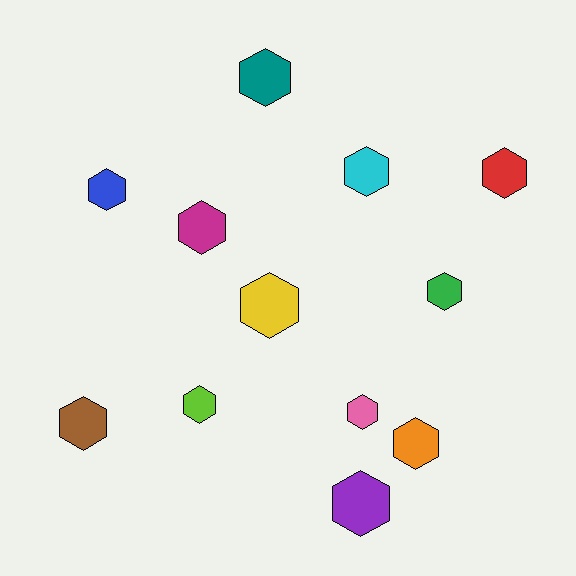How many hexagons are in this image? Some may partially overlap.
There are 12 hexagons.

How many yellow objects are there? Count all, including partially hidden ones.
There is 1 yellow object.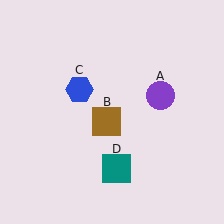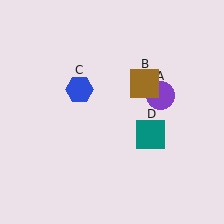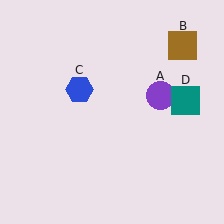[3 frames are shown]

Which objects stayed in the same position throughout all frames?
Purple circle (object A) and blue hexagon (object C) remained stationary.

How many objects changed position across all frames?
2 objects changed position: brown square (object B), teal square (object D).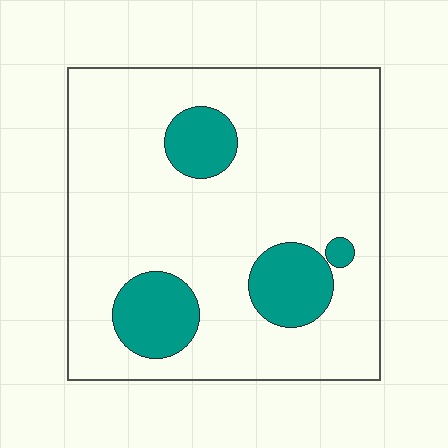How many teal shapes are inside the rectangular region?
4.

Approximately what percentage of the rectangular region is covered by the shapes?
Approximately 15%.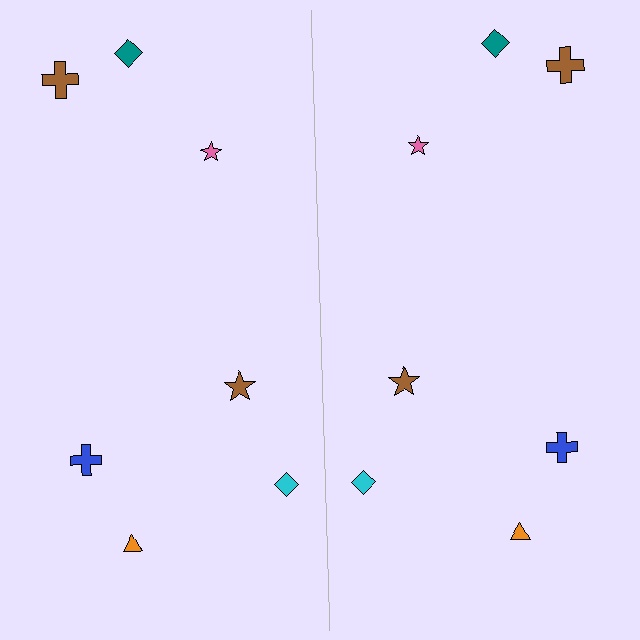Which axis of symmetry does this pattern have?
The pattern has a vertical axis of symmetry running through the center of the image.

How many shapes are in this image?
There are 14 shapes in this image.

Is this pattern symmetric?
Yes, this pattern has bilateral (reflection) symmetry.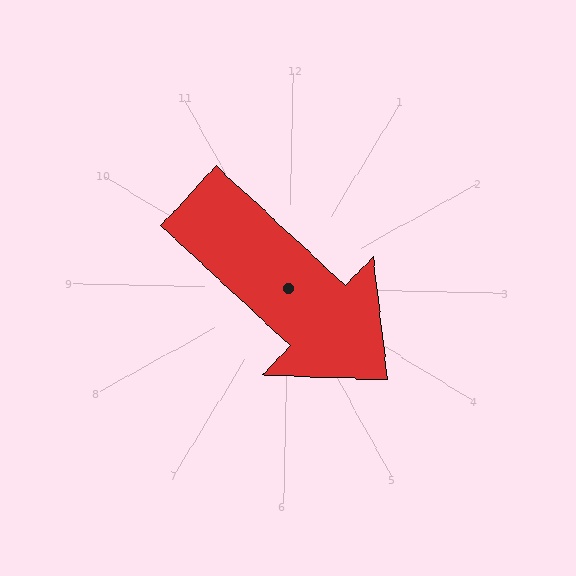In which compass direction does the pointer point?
Southeast.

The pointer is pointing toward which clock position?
Roughly 4 o'clock.